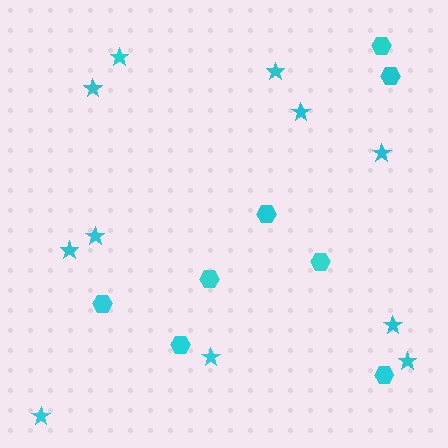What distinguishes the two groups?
There are 2 groups: one group of stars (11) and one group of hexagons (8).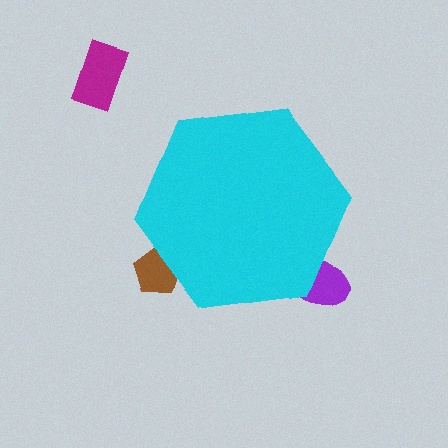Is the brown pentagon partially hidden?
Yes, the brown pentagon is partially hidden behind the cyan hexagon.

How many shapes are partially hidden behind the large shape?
2 shapes are partially hidden.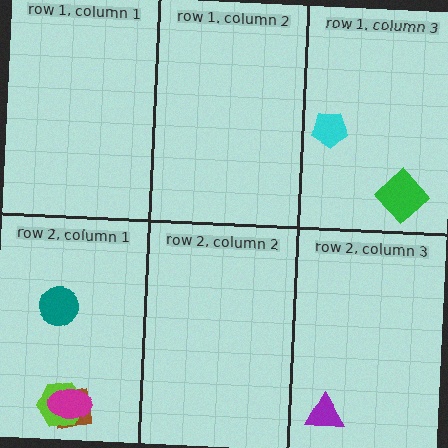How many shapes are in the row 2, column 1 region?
4.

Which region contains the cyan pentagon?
The row 1, column 3 region.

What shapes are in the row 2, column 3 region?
The purple triangle.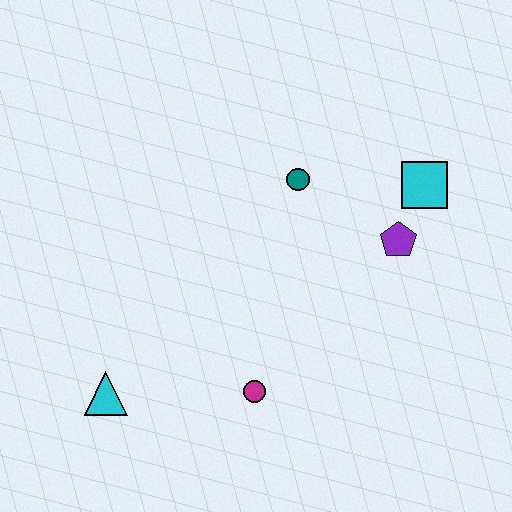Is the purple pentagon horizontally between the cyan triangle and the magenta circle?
No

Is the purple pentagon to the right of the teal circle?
Yes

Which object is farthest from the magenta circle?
The cyan square is farthest from the magenta circle.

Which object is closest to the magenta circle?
The cyan triangle is closest to the magenta circle.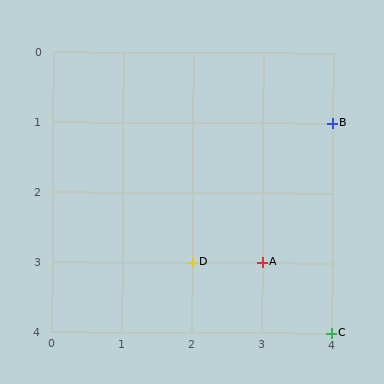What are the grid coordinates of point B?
Point B is at grid coordinates (4, 1).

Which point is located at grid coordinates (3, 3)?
Point A is at (3, 3).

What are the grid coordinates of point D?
Point D is at grid coordinates (2, 3).